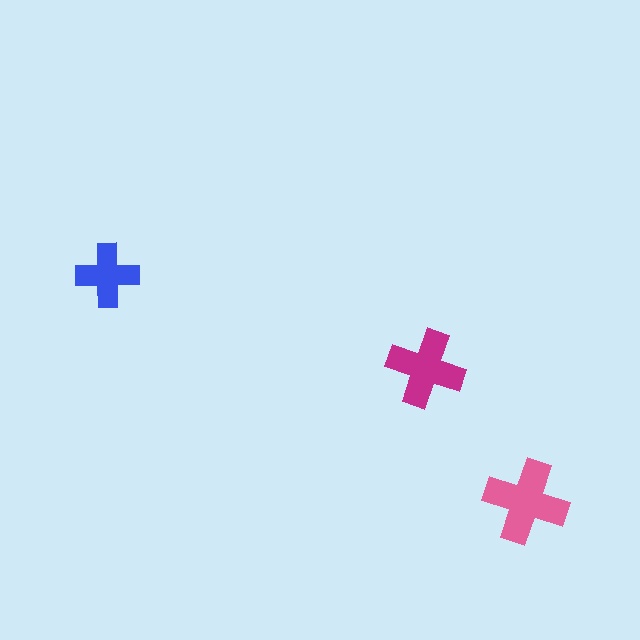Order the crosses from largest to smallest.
the pink one, the magenta one, the blue one.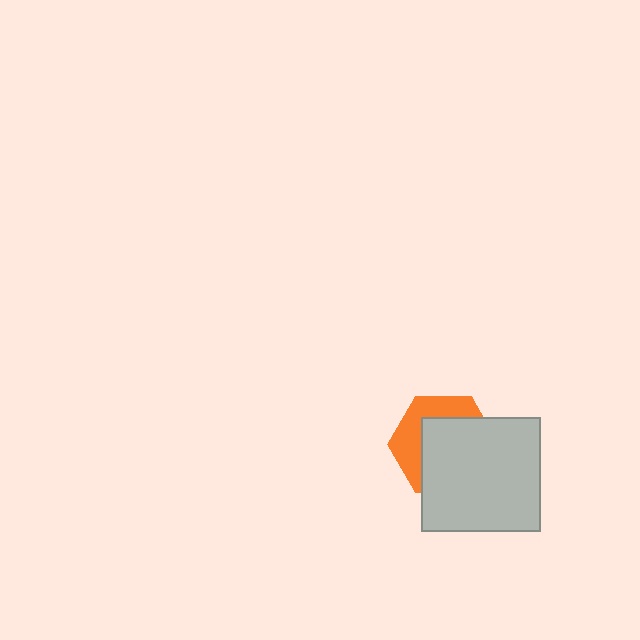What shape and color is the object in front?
The object in front is a light gray rectangle.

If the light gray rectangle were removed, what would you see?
You would see the complete orange hexagon.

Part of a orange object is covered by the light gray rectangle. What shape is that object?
It is a hexagon.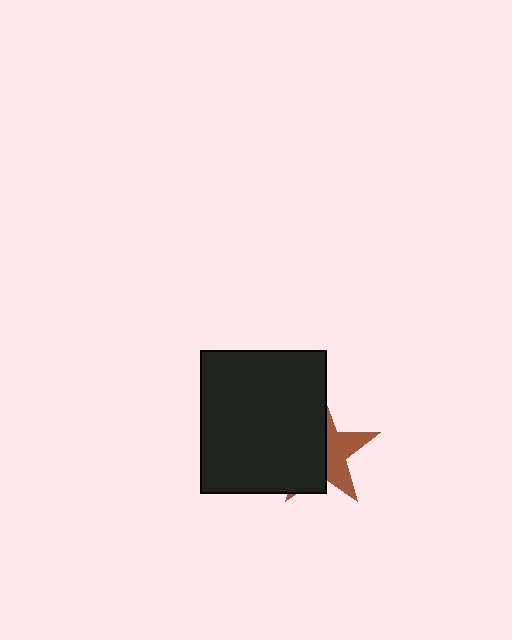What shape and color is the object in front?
The object in front is a black rectangle.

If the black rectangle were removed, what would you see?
You would see the complete brown star.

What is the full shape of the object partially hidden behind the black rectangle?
The partially hidden object is a brown star.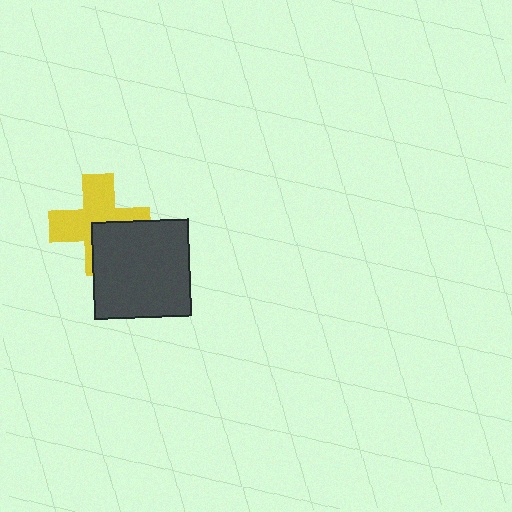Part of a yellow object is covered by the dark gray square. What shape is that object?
It is a cross.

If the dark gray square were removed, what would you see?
You would see the complete yellow cross.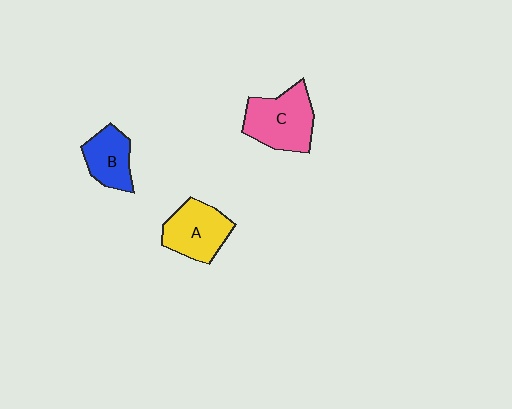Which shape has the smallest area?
Shape B (blue).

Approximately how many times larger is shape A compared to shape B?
Approximately 1.3 times.